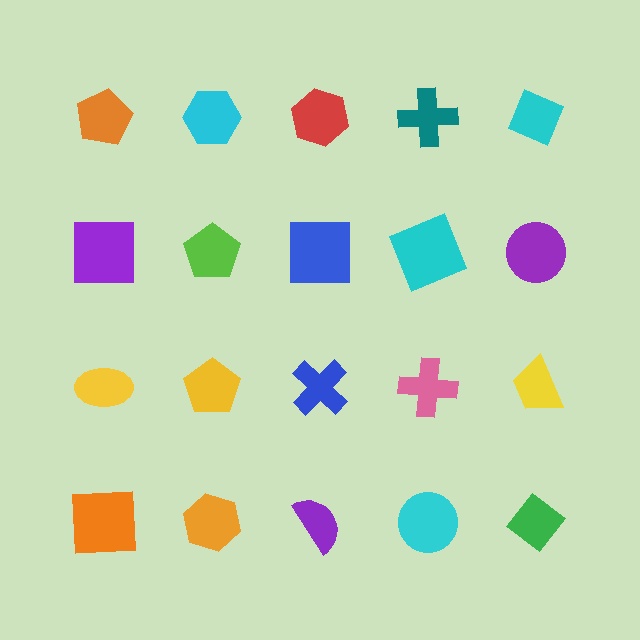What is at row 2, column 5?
A purple circle.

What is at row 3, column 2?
A yellow pentagon.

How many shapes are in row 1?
5 shapes.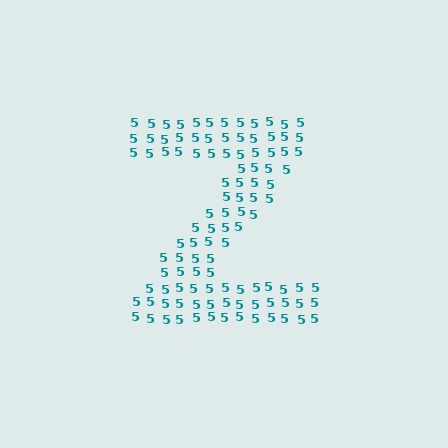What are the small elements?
The small elements are digit 5's.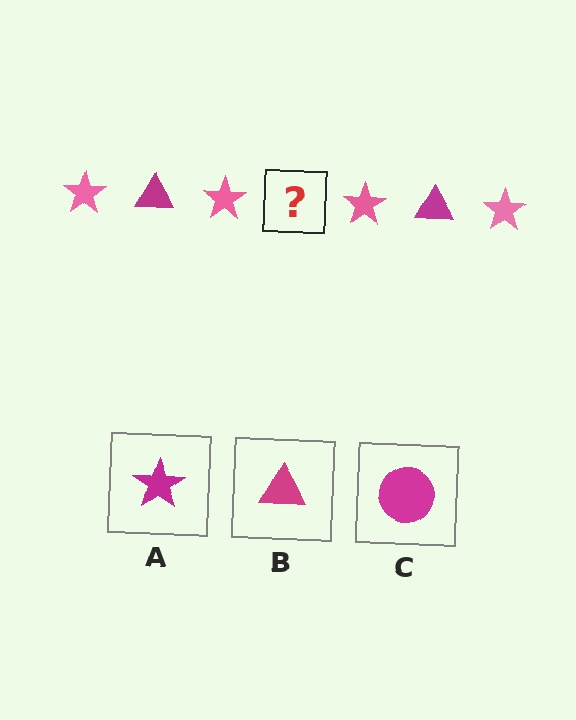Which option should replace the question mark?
Option B.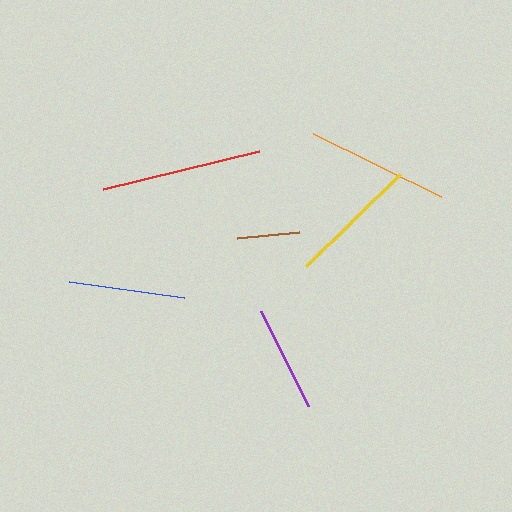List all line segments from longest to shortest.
From longest to shortest: red, orange, yellow, blue, purple, brown.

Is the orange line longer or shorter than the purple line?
The orange line is longer than the purple line.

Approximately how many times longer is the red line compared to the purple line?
The red line is approximately 1.5 times the length of the purple line.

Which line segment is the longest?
The red line is the longest at approximately 160 pixels.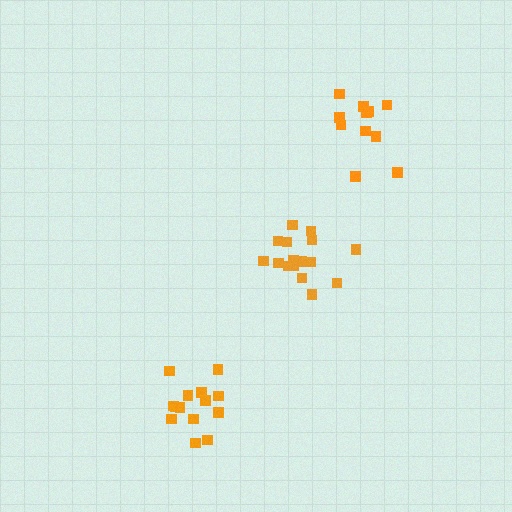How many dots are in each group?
Group 1: 14 dots, Group 2: 11 dots, Group 3: 16 dots (41 total).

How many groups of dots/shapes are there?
There are 3 groups.